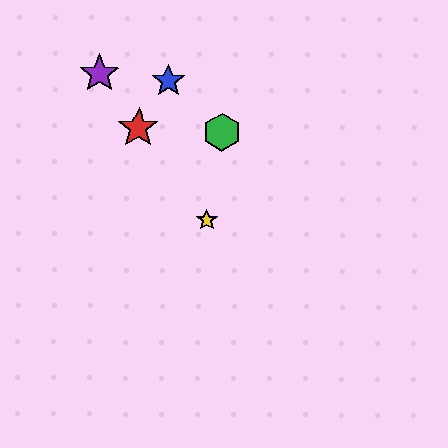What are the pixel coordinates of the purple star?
The purple star is at (99, 74).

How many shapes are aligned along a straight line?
3 shapes (the red star, the yellow star, the purple star) are aligned along a straight line.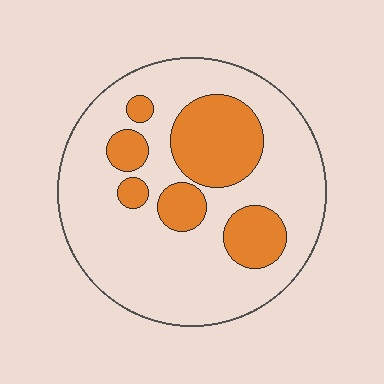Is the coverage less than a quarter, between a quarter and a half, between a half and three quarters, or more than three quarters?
Between a quarter and a half.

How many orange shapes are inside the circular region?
6.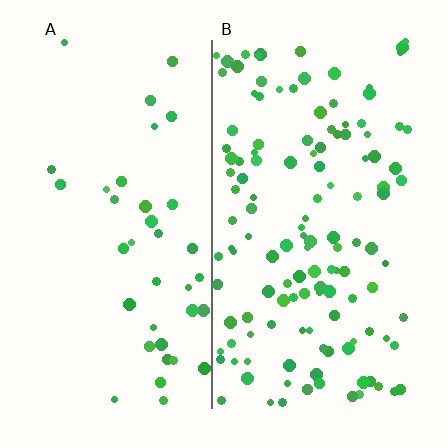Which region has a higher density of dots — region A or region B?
B (the right).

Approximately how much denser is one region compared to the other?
Approximately 3.4× — region B over region A.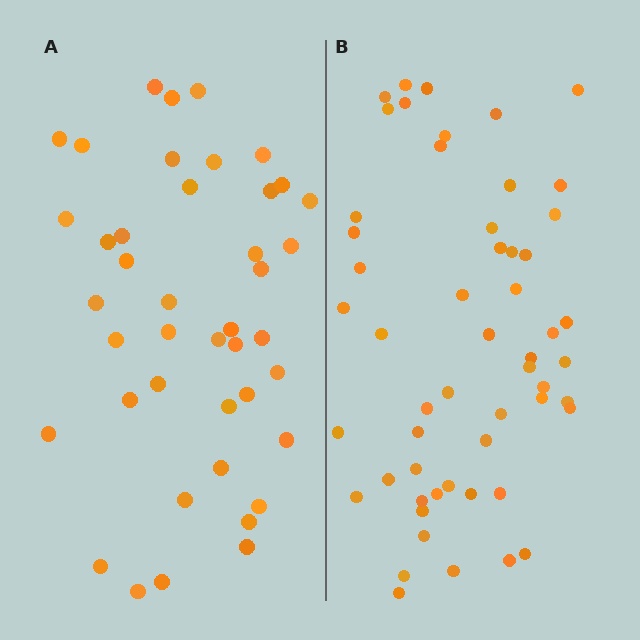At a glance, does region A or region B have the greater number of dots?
Region B (the right region) has more dots.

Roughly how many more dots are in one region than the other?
Region B has roughly 12 or so more dots than region A.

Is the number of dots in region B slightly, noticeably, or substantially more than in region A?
Region B has noticeably more, but not dramatically so. The ratio is roughly 1.3 to 1.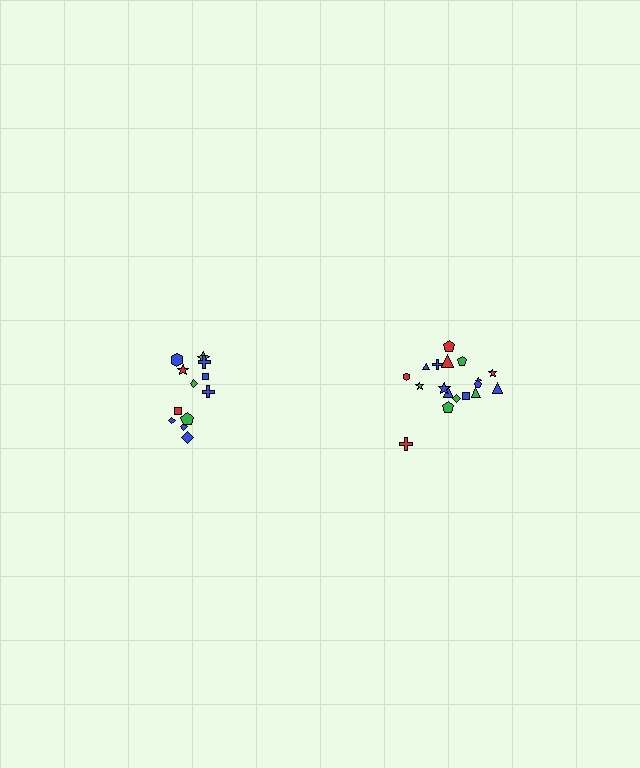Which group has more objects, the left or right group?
The right group.